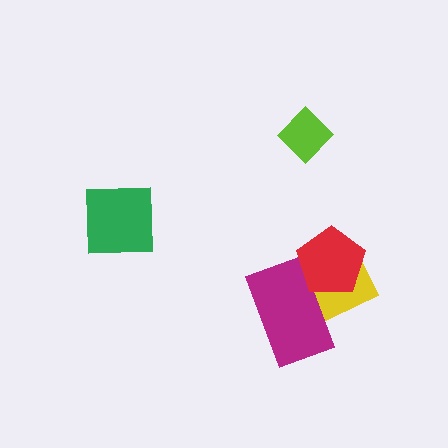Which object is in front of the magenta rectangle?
The red pentagon is in front of the magenta rectangle.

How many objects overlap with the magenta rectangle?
2 objects overlap with the magenta rectangle.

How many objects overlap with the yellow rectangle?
2 objects overlap with the yellow rectangle.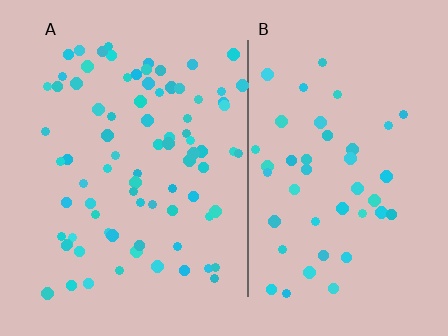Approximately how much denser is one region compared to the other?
Approximately 1.8× — region A over region B.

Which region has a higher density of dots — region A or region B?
A (the left).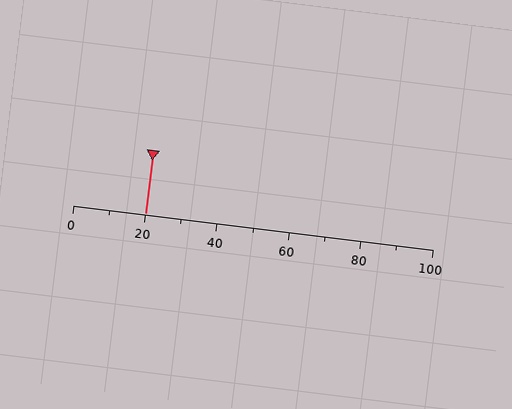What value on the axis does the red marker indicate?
The marker indicates approximately 20.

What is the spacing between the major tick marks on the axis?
The major ticks are spaced 20 apart.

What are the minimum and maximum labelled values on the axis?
The axis runs from 0 to 100.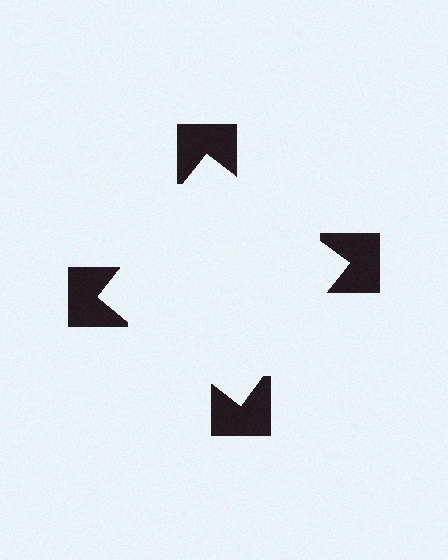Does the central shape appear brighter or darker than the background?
It typically appears slightly brighter than the background, even though no actual brightness change is drawn.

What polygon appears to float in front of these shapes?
An illusory square — its edges are inferred from the aligned wedge cuts in the notched squares, not physically drawn.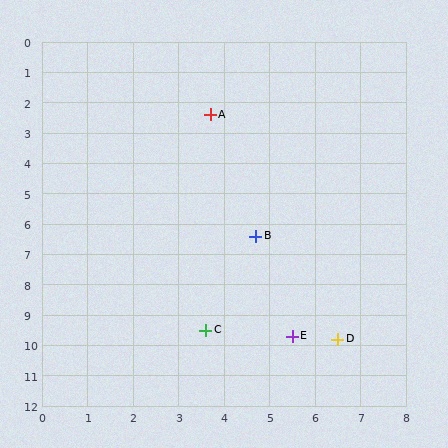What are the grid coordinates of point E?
Point E is at approximately (5.5, 9.7).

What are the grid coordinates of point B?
Point B is at approximately (4.7, 6.4).